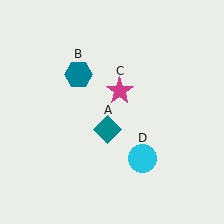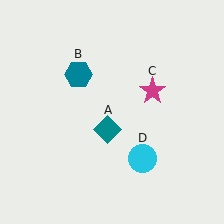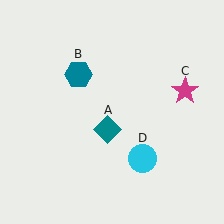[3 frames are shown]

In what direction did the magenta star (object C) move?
The magenta star (object C) moved right.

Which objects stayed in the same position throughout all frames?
Teal diamond (object A) and teal hexagon (object B) and cyan circle (object D) remained stationary.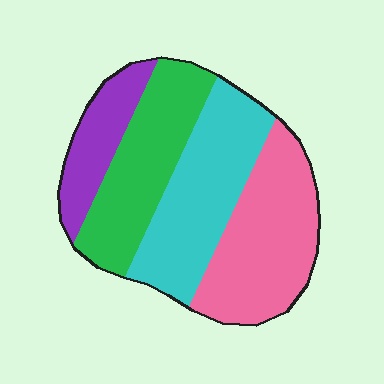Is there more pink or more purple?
Pink.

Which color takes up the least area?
Purple, at roughly 15%.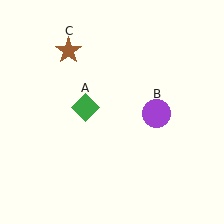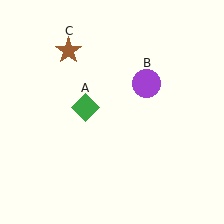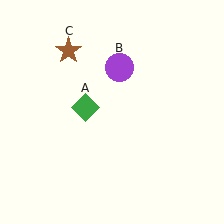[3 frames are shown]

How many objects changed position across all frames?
1 object changed position: purple circle (object B).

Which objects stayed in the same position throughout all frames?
Green diamond (object A) and brown star (object C) remained stationary.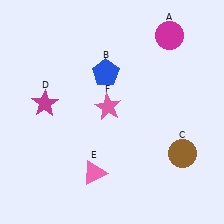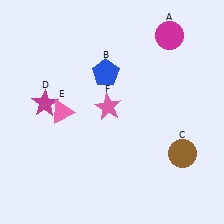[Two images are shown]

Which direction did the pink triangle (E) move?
The pink triangle (E) moved up.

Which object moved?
The pink triangle (E) moved up.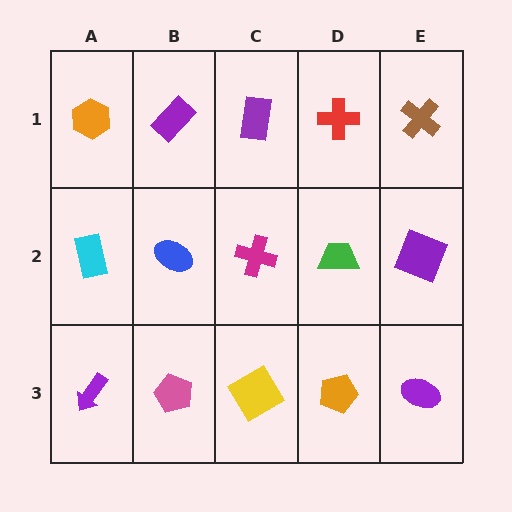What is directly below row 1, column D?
A green trapezoid.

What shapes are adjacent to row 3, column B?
A blue ellipse (row 2, column B), a purple arrow (row 3, column A), a yellow diamond (row 3, column C).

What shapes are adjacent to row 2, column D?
A red cross (row 1, column D), an orange pentagon (row 3, column D), a magenta cross (row 2, column C), a purple square (row 2, column E).